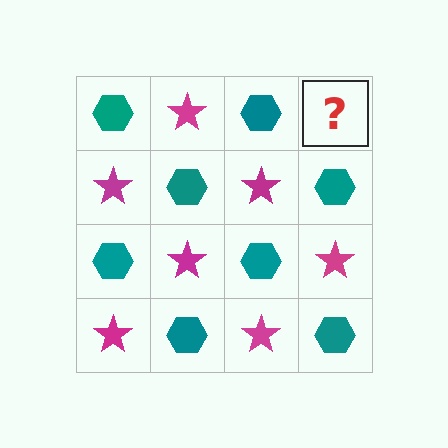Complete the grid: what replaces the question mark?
The question mark should be replaced with a magenta star.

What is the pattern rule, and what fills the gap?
The rule is that it alternates teal hexagon and magenta star in a checkerboard pattern. The gap should be filled with a magenta star.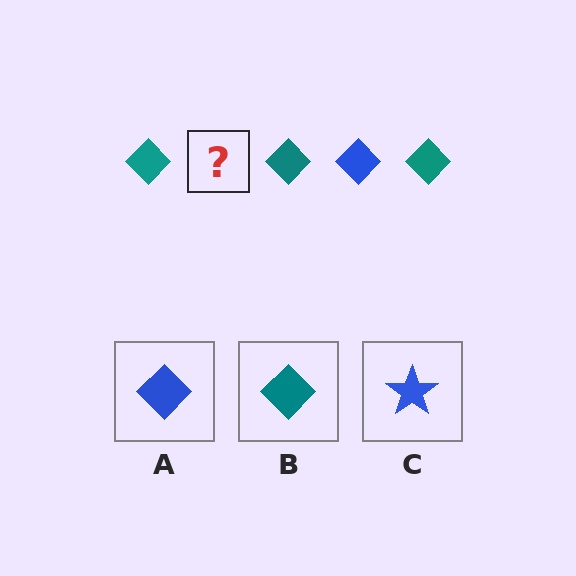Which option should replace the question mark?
Option A.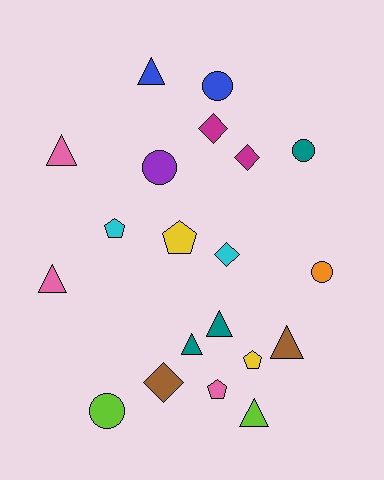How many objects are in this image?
There are 20 objects.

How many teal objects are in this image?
There are 3 teal objects.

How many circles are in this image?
There are 5 circles.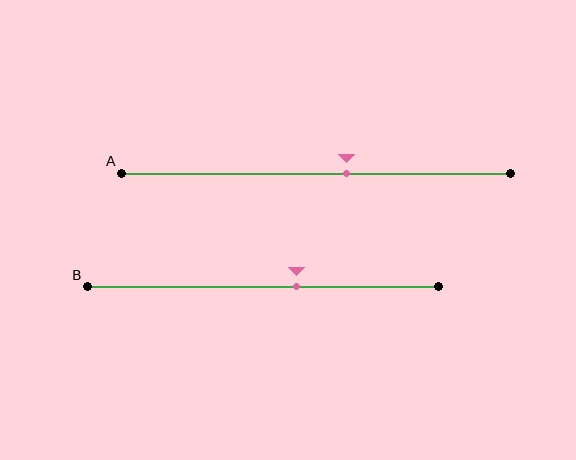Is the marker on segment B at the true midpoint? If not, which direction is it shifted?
No, the marker on segment B is shifted to the right by about 9% of the segment length.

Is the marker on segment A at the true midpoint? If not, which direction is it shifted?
No, the marker on segment A is shifted to the right by about 8% of the segment length.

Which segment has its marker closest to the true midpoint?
Segment A has its marker closest to the true midpoint.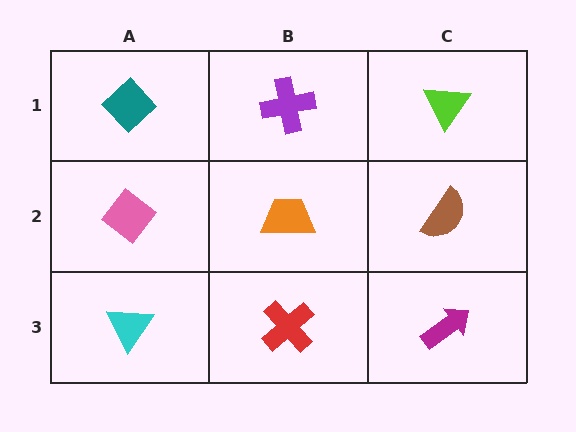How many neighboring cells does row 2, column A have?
3.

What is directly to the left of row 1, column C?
A purple cross.